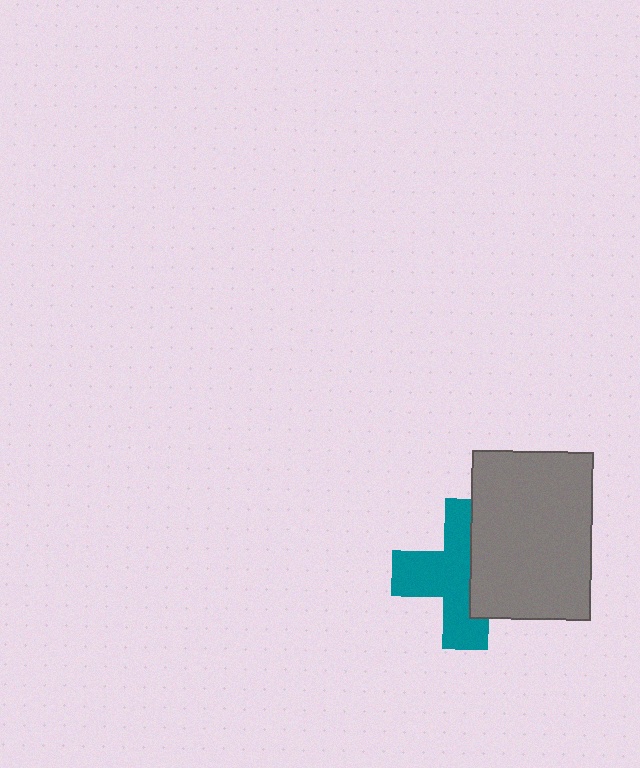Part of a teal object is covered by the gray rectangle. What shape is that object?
It is a cross.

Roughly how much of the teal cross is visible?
About half of it is visible (roughly 59%).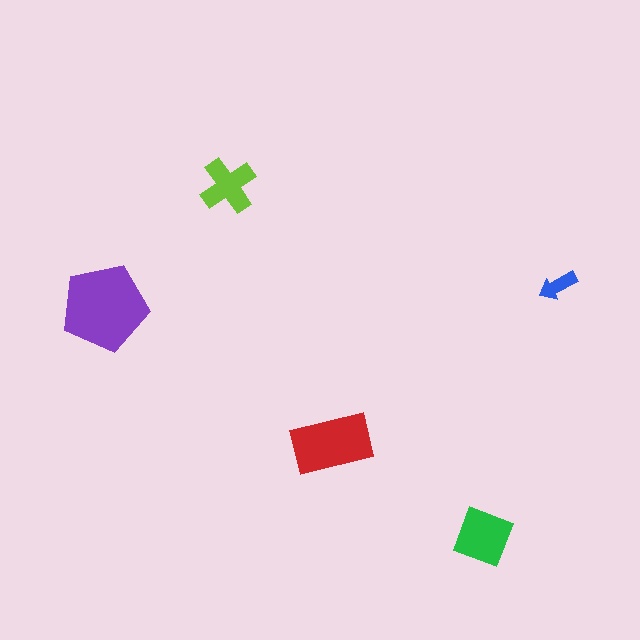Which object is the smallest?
The blue arrow.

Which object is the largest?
The purple pentagon.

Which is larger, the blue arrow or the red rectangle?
The red rectangle.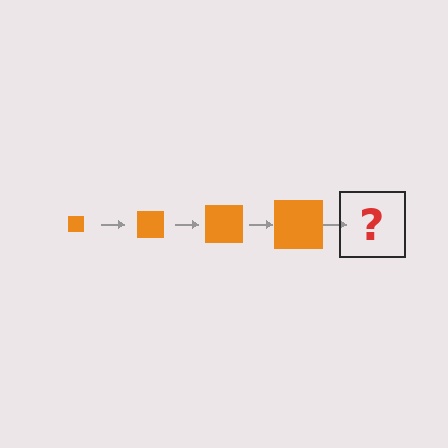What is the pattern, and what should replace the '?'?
The pattern is that the square gets progressively larger each step. The '?' should be an orange square, larger than the previous one.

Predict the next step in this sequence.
The next step is an orange square, larger than the previous one.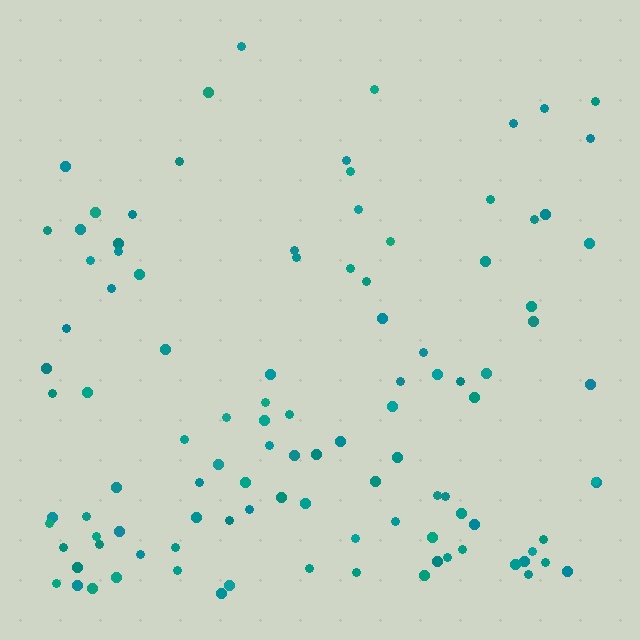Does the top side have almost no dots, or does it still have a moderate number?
Still a moderate number, just noticeably fewer than the bottom.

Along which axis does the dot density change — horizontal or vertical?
Vertical.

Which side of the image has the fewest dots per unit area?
The top.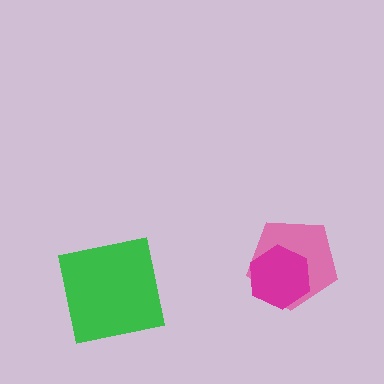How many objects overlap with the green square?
0 objects overlap with the green square.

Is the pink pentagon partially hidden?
Yes, it is partially covered by another shape.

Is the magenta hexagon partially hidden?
No, no other shape covers it.